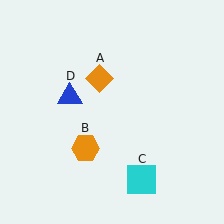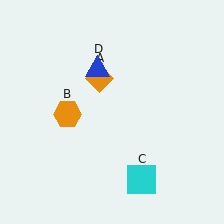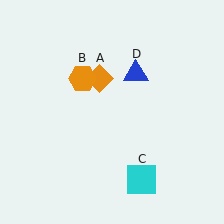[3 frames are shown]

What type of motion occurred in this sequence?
The orange hexagon (object B), blue triangle (object D) rotated clockwise around the center of the scene.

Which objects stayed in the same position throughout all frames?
Orange diamond (object A) and cyan square (object C) remained stationary.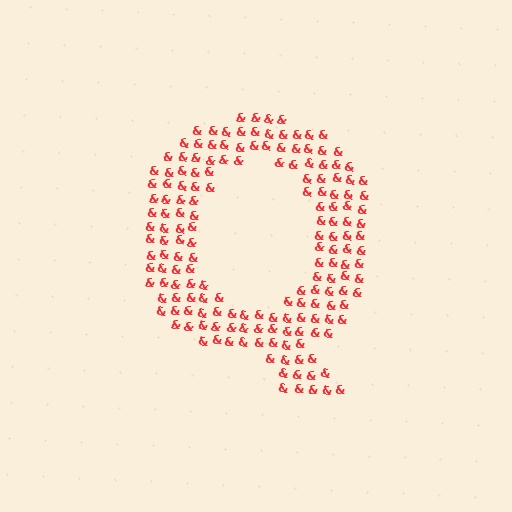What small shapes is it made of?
It is made of small ampersands.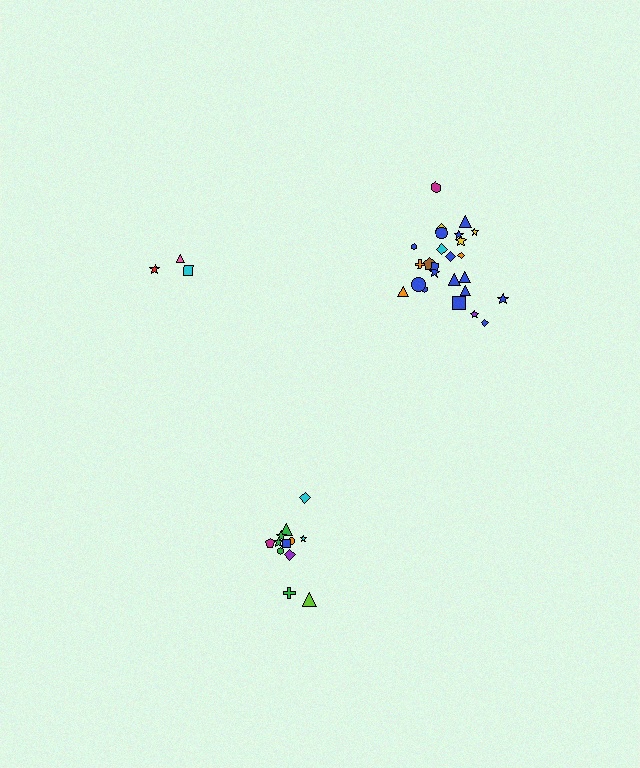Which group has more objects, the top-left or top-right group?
The top-right group.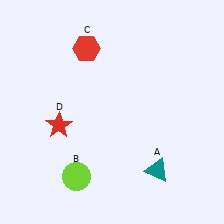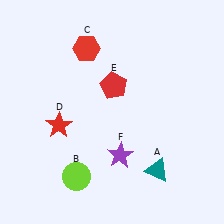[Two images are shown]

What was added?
A red pentagon (E), a purple star (F) were added in Image 2.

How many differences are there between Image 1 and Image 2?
There are 2 differences between the two images.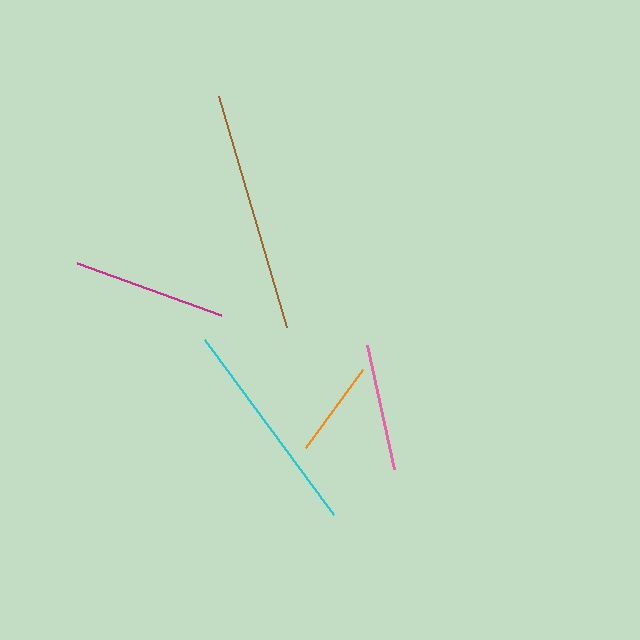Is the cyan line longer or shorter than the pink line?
The cyan line is longer than the pink line.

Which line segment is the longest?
The brown line is the longest at approximately 240 pixels.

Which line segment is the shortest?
The orange line is the shortest at approximately 97 pixels.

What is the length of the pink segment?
The pink segment is approximately 128 pixels long.